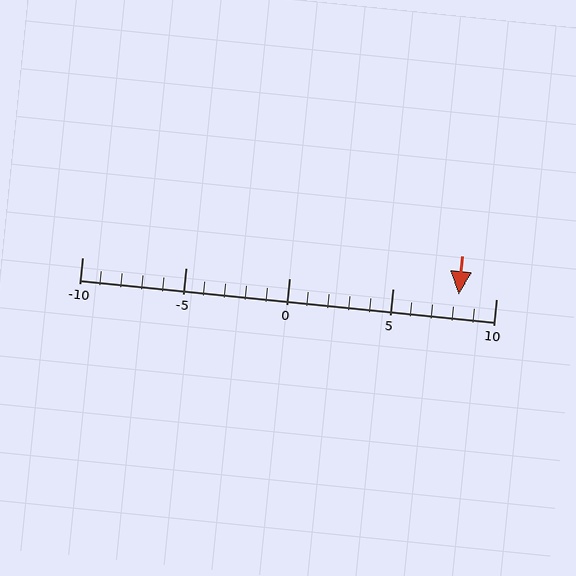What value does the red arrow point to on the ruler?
The red arrow points to approximately 8.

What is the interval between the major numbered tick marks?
The major tick marks are spaced 5 units apart.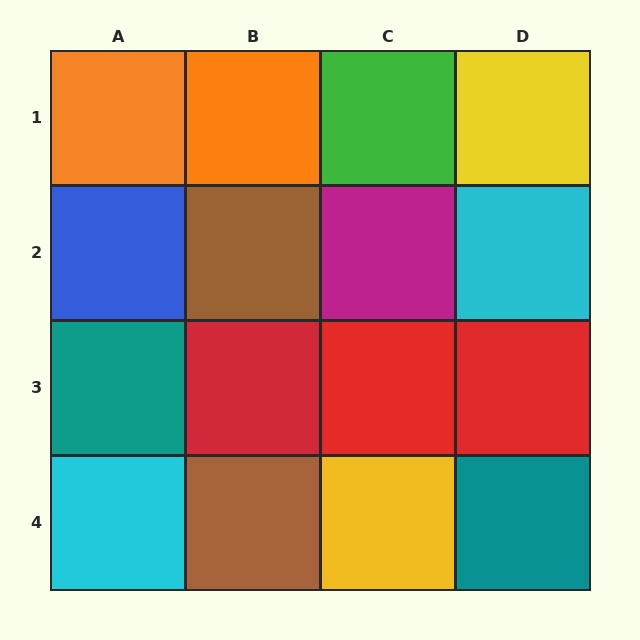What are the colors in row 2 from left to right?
Blue, brown, magenta, cyan.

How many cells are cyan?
2 cells are cyan.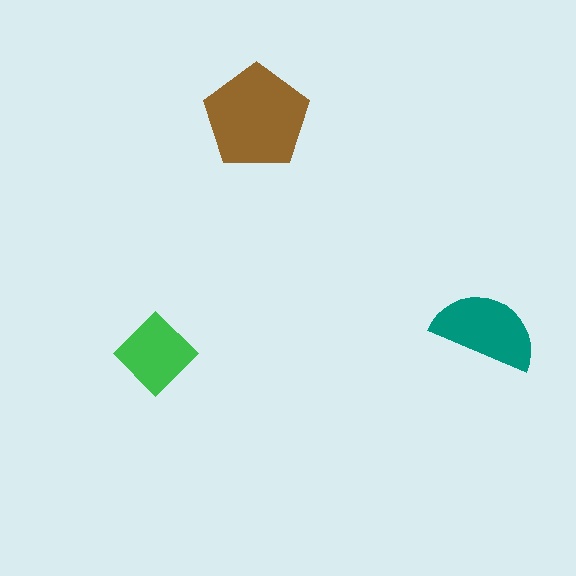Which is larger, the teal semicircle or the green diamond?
The teal semicircle.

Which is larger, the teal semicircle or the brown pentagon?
The brown pentagon.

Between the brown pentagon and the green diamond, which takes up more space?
The brown pentagon.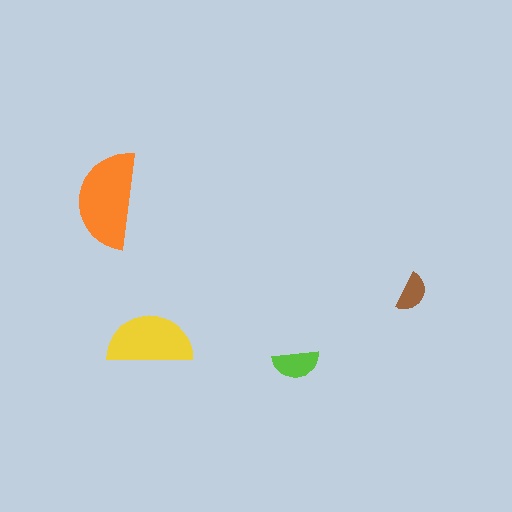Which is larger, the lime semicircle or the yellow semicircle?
The yellow one.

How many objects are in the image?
There are 4 objects in the image.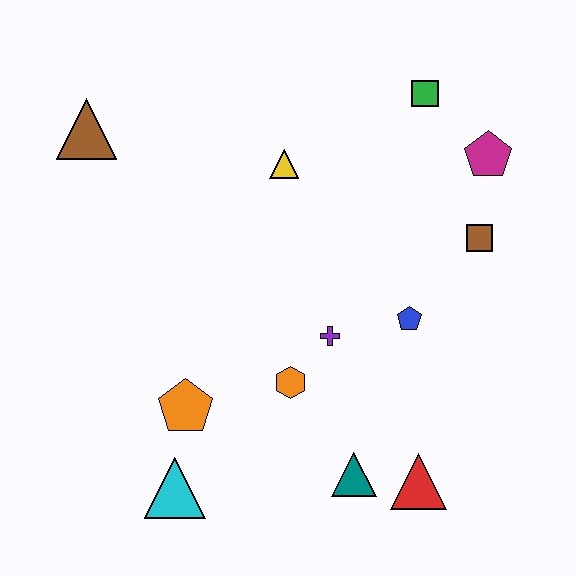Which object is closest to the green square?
The magenta pentagon is closest to the green square.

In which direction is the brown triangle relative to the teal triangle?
The brown triangle is above the teal triangle.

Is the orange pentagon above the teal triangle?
Yes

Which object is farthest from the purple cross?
The brown triangle is farthest from the purple cross.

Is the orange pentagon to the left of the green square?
Yes